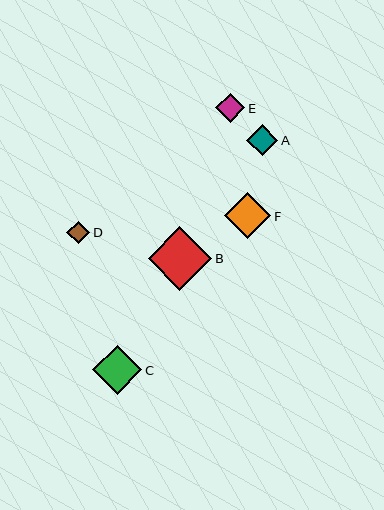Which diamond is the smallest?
Diamond D is the smallest with a size of approximately 23 pixels.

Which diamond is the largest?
Diamond B is the largest with a size of approximately 63 pixels.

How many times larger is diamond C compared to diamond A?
Diamond C is approximately 1.6 times the size of diamond A.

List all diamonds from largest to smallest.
From largest to smallest: B, C, F, A, E, D.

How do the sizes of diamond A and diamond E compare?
Diamond A and diamond E are approximately the same size.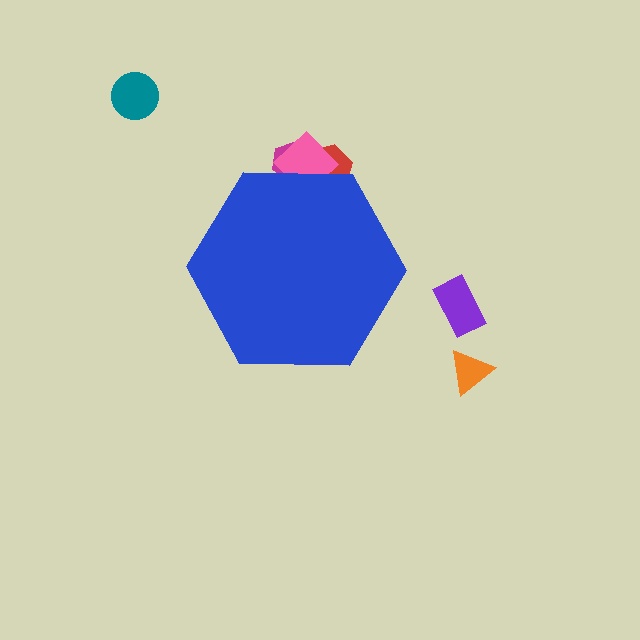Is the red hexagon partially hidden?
Yes, the red hexagon is partially hidden behind the blue hexagon.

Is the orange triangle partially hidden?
No, the orange triangle is fully visible.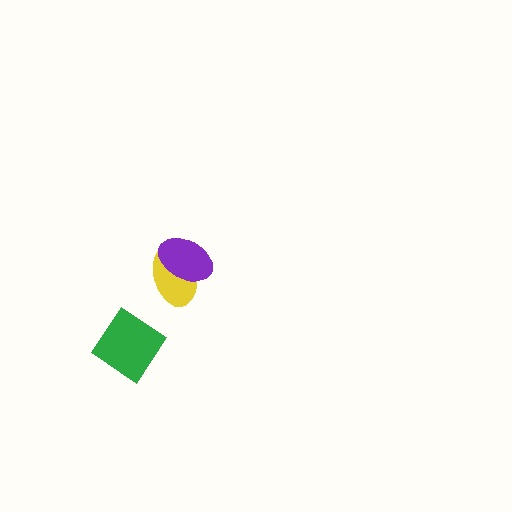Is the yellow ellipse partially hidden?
Yes, it is partially covered by another shape.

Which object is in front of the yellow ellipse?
The purple ellipse is in front of the yellow ellipse.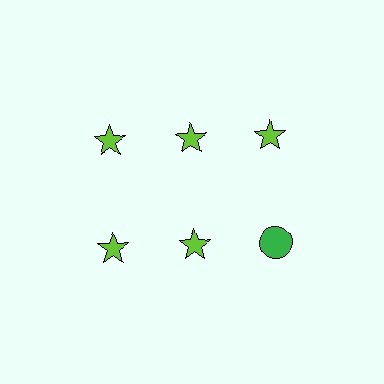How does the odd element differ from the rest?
It differs in both color (green instead of lime) and shape (circle instead of star).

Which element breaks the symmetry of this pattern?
The green circle in the second row, center column breaks the symmetry. All other shapes are lime stars.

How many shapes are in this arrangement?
There are 6 shapes arranged in a grid pattern.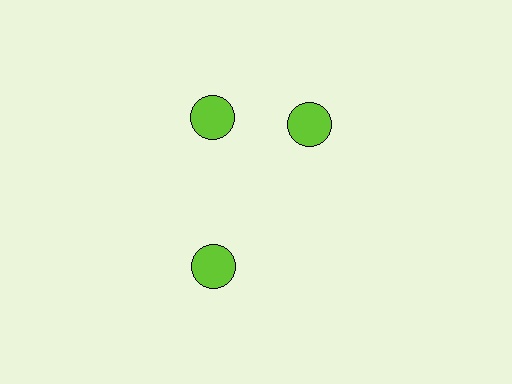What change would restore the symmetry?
The symmetry would be restored by rotating it back into even spacing with its neighbors so that all 3 circles sit at equal angles and equal distance from the center.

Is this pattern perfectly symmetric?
No. The 3 lime circles are arranged in a ring, but one element near the 3 o'clock position is rotated out of alignment along the ring, breaking the 3-fold rotational symmetry.